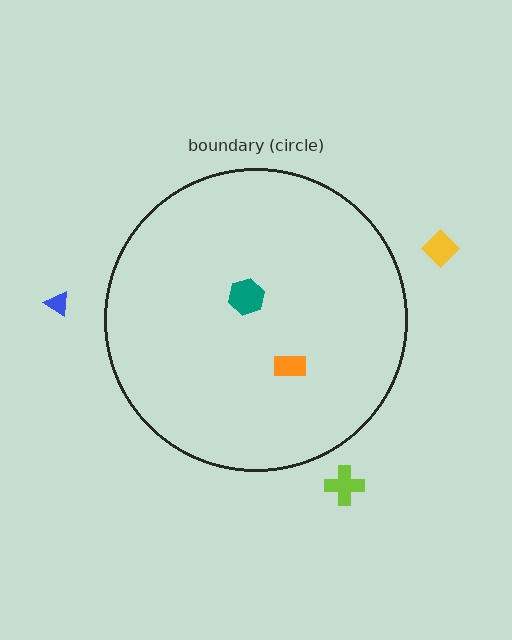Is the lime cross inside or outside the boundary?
Outside.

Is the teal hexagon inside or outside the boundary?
Inside.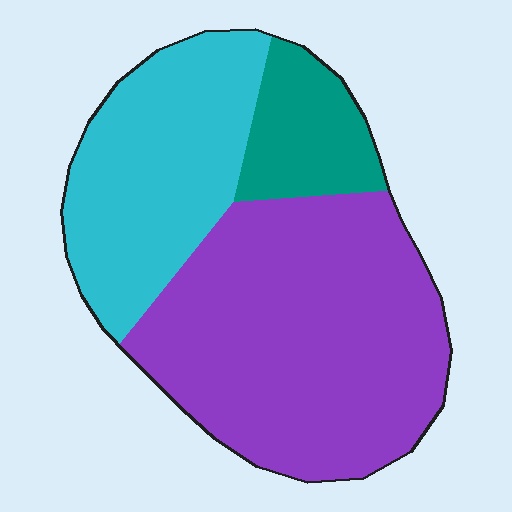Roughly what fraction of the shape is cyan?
Cyan covers roughly 30% of the shape.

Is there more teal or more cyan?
Cyan.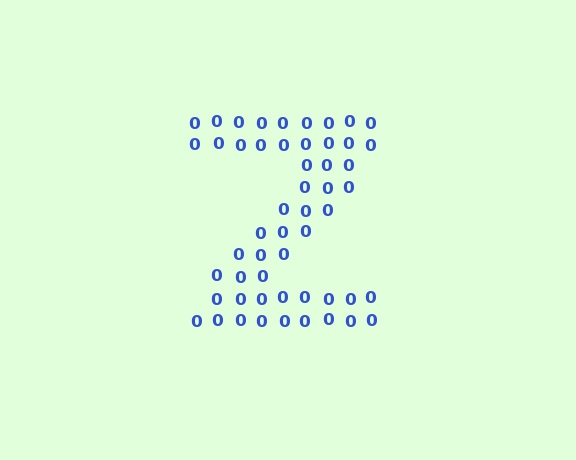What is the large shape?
The large shape is the letter Z.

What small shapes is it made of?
It is made of small digit 0's.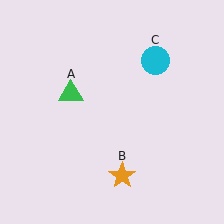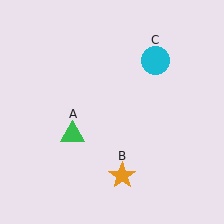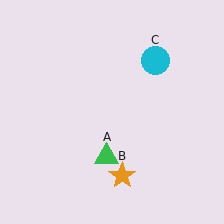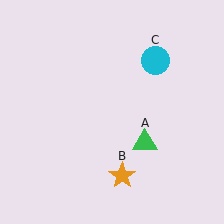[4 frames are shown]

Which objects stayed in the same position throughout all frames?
Orange star (object B) and cyan circle (object C) remained stationary.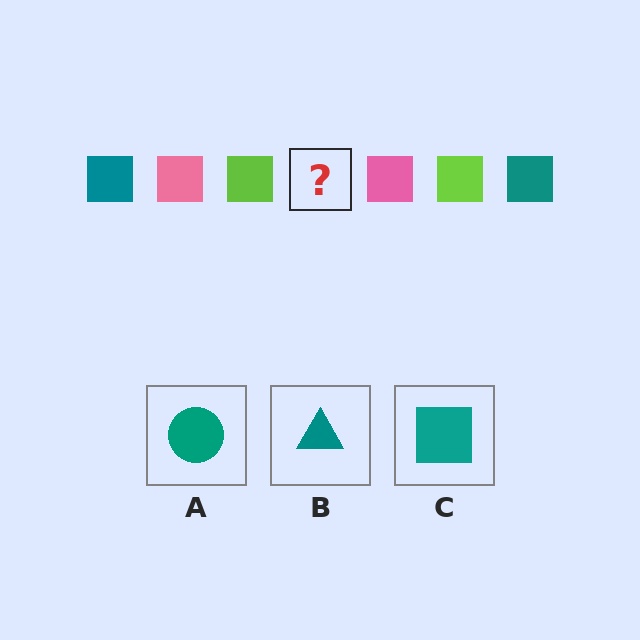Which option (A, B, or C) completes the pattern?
C.